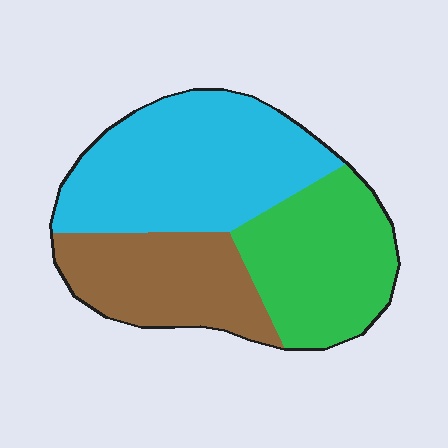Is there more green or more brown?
Green.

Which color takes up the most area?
Cyan, at roughly 45%.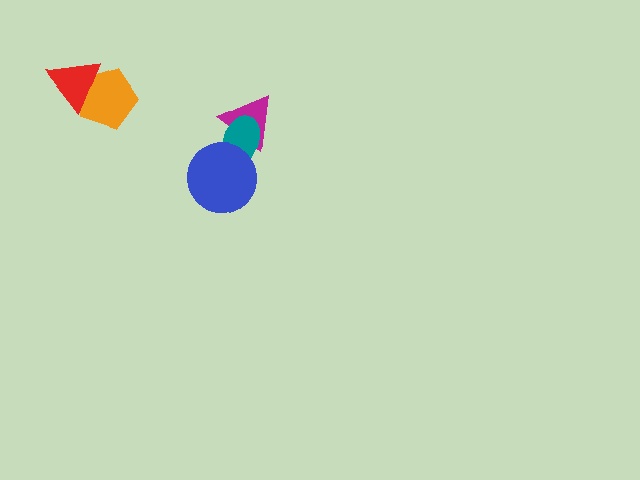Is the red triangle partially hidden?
No, no other shape covers it.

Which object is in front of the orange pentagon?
The red triangle is in front of the orange pentagon.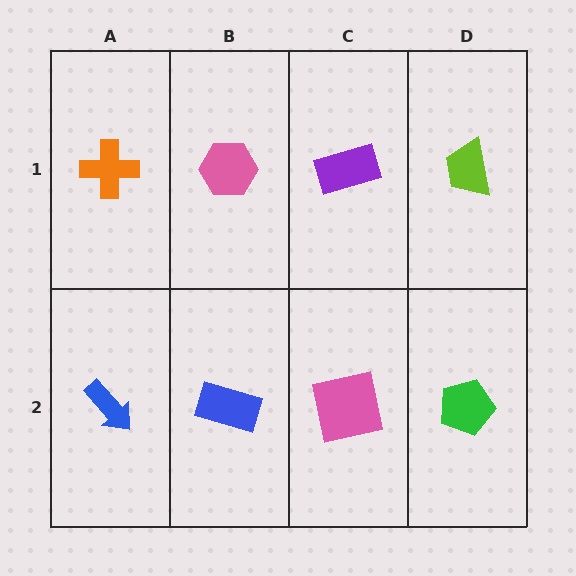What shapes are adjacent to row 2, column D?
A lime trapezoid (row 1, column D), a pink square (row 2, column C).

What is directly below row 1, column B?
A blue rectangle.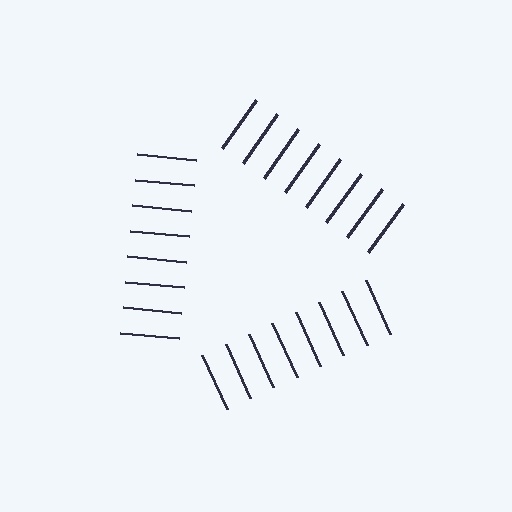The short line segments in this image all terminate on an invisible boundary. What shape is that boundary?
An illusory triangle — the line segments terminate on its edges but no continuous stroke is drawn.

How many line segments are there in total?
24 — 8 along each of the 3 edges.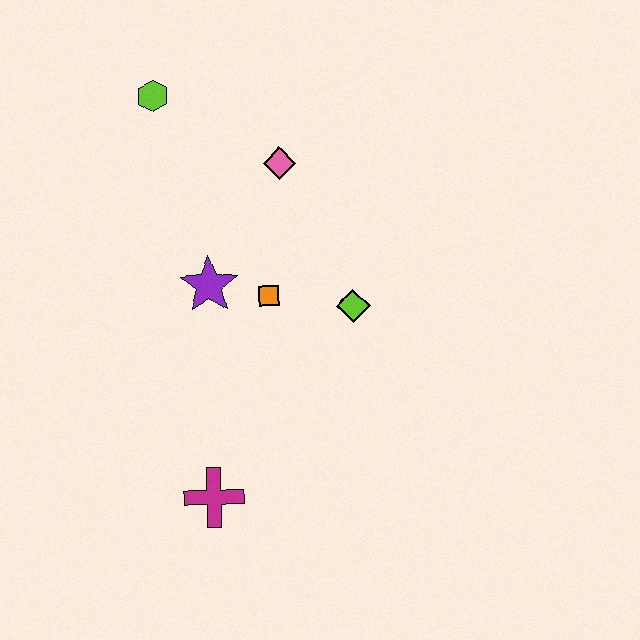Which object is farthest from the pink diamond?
The magenta cross is farthest from the pink diamond.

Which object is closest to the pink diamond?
The orange square is closest to the pink diamond.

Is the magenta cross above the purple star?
No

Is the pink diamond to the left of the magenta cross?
No